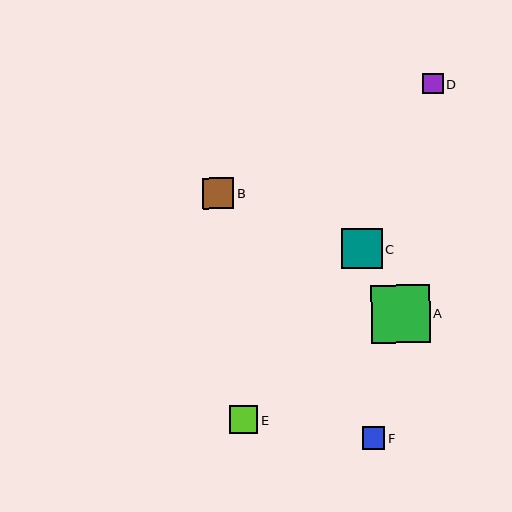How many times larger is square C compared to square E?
Square C is approximately 1.4 times the size of square E.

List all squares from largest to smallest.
From largest to smallest: A, C, B, E, F, D.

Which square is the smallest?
Square D is the smallest with a size of approximately 20 pixels.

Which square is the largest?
Square A is the largest with a size of approximately 58 pixels.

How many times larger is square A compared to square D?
Square A is approximately 2.9 times the size of square D.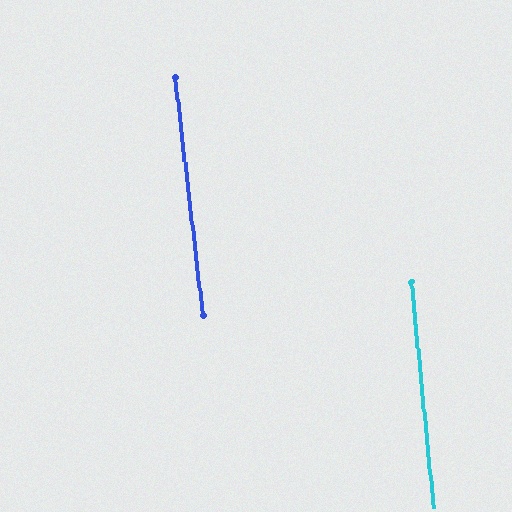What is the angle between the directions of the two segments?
Approximately 1 degree.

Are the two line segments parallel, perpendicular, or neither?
Parallel — their directions differ by only 1.0°.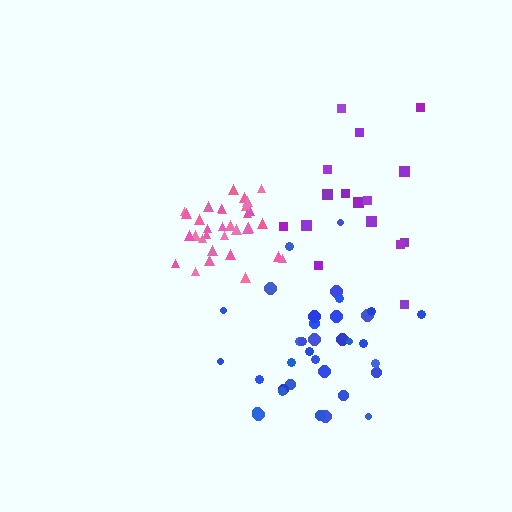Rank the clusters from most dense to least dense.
pink, blue, purple.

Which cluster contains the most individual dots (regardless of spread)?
Blue (35).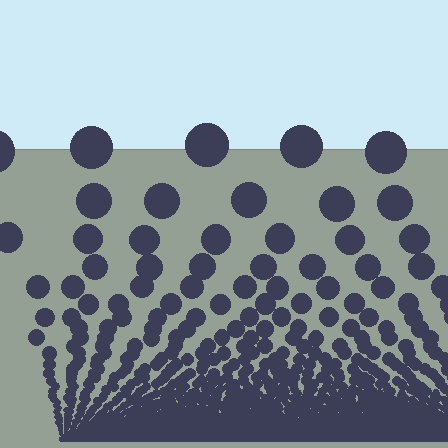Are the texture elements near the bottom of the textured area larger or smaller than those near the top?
Smaller. The gradient is inverted — elements near the bottom are smaller and denser.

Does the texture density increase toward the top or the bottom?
Density increases toward the bottom.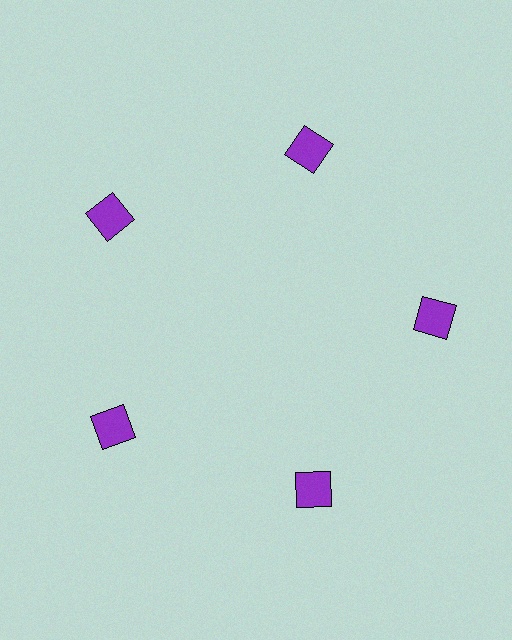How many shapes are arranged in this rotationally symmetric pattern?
There are 5 shapes, arranged in 5 groups of 1.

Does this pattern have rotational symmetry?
Yes, this pattern has 5-fold rotational symmetry. It looks the same after rotating 72 degrees around the center.